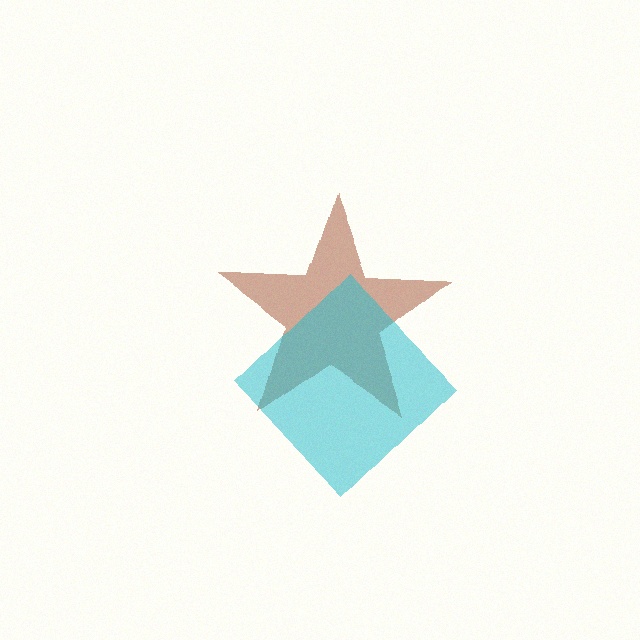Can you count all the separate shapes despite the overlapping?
Yes, there are 2 separate shapes.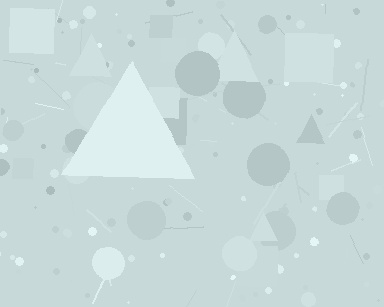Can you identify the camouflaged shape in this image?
The camouflaged shape is a triangle.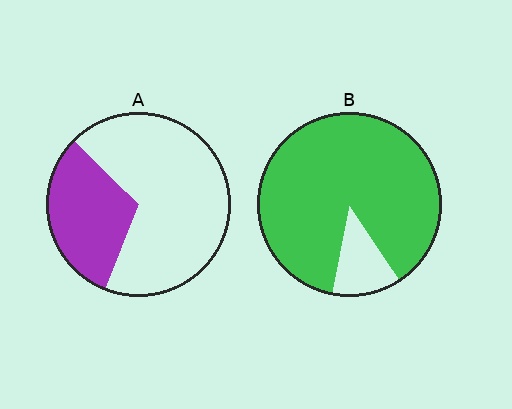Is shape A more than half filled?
No.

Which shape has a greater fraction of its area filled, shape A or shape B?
Shape B.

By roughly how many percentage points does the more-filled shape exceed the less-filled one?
By roughly 55 percentage points (B over A).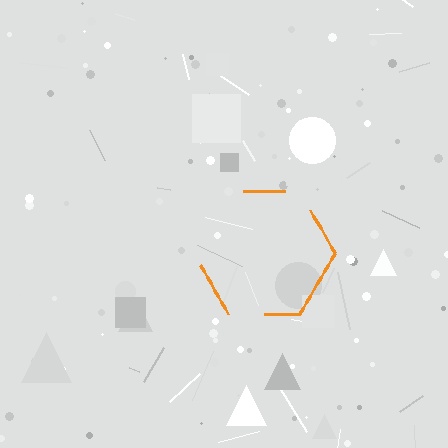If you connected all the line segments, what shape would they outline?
They would outline a hexagon.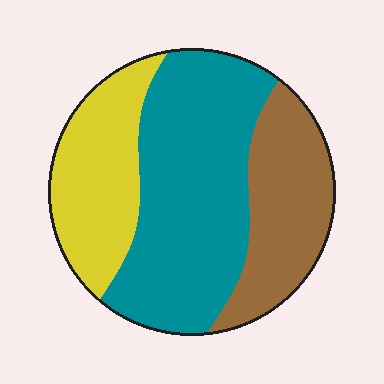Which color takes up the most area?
Teal, at roughly 50%.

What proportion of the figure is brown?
Brown covers around 25% of the figure.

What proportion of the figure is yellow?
Yellow covers around 25% of the figure.